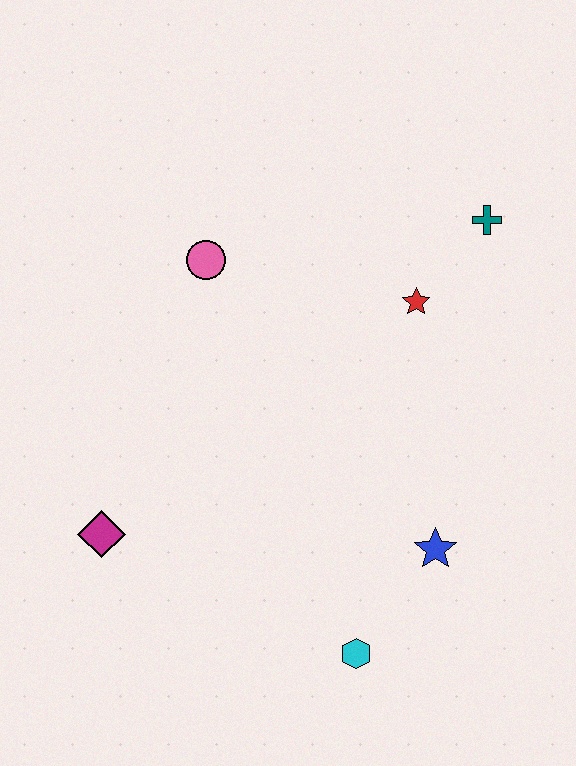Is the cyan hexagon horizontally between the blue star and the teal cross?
No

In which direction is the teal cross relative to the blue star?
The teal cross is above the blue star.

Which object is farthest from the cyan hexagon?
The teal cross is farthest from the cyan hexagon.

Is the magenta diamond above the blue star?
Yes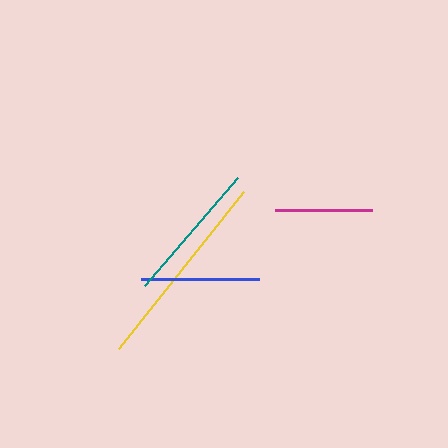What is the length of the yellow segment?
The yellow segment is approximately 201 pixels long.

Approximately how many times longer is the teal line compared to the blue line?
The teal line is approximately 1.2 times the length of the blue line.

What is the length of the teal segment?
The teal segment is approximately 143 pixels long.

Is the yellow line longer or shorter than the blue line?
The yellow line is longer than the blue line.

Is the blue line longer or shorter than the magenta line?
The blue line is longer than the magenta line.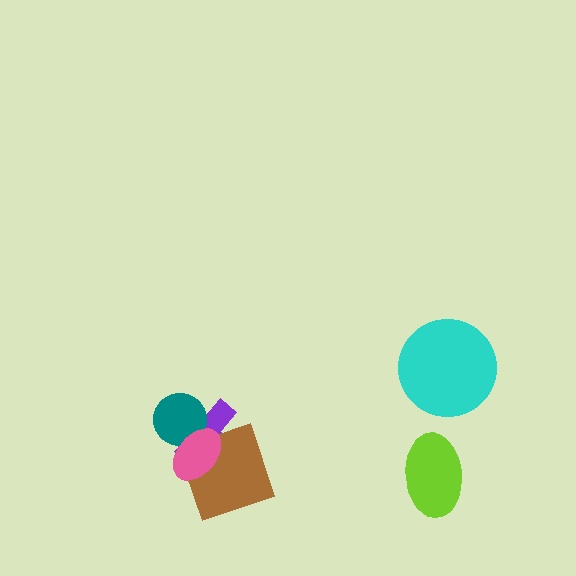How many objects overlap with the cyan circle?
0 objects overlap with the cyan circle.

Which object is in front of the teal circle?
The pink ellipse is in front of the teal circle.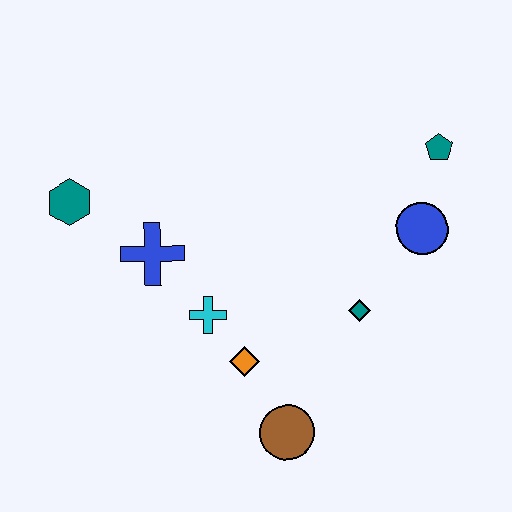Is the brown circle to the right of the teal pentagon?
No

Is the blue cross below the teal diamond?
No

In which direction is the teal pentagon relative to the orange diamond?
The teal pentagon is above the orange diamond.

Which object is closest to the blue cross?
The cyan cross is closest to the blue cross.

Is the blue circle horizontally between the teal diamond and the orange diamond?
No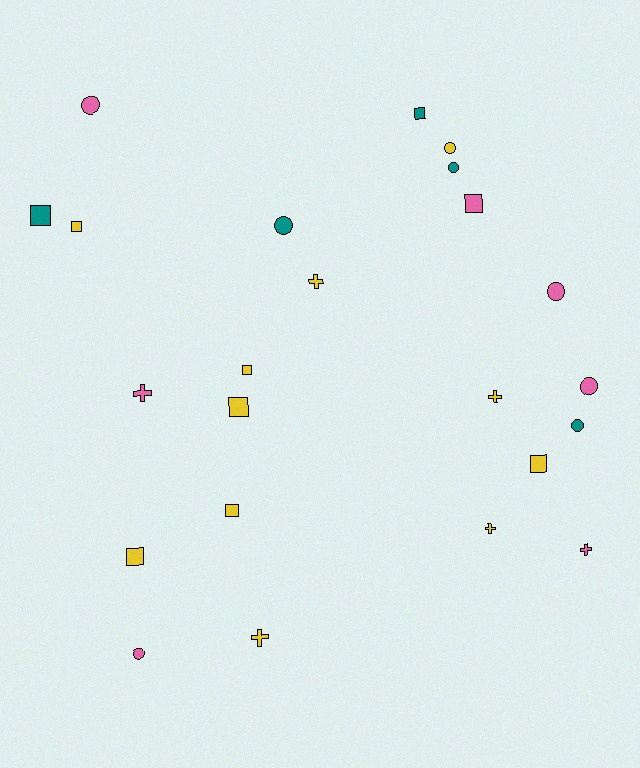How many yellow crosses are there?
There are 4 yellow crosses.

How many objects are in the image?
There are 23 objects.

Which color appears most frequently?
Yellow, with 11 objects.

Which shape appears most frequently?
Square, with 9 objects.